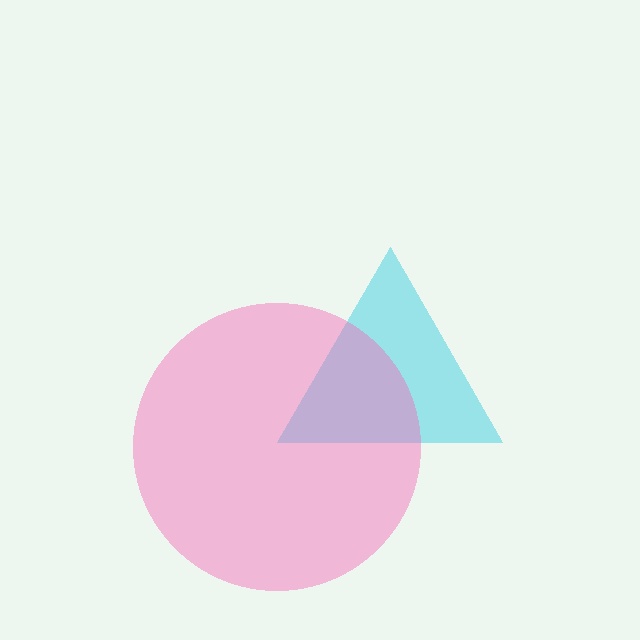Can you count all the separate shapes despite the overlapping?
Yes, there are 2 separate shapes.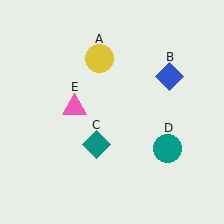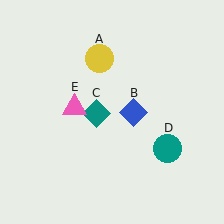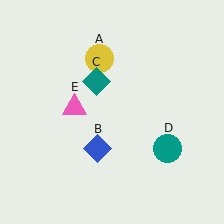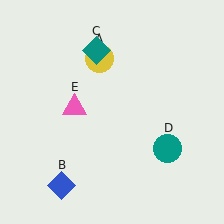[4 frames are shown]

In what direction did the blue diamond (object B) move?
The blue diamond (object B) moved down and to the left.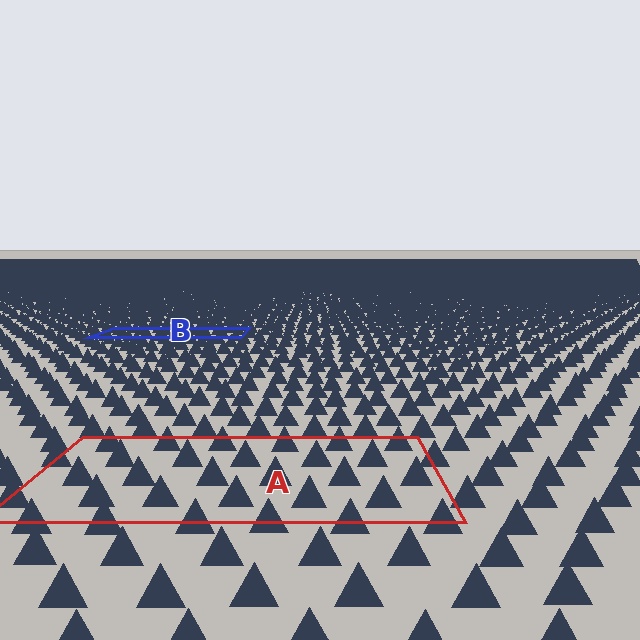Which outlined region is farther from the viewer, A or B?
Region B is farther from the viewer — the texture elements inside it appear smaller and more densely packed.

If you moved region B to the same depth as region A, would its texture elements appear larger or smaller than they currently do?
They would appear larger. At a closer depth, the same texture elements are projected at a bigger on-screen size.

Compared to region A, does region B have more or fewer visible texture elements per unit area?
Region B has more texture elements per unit area — they are packed more densely because it is farther away.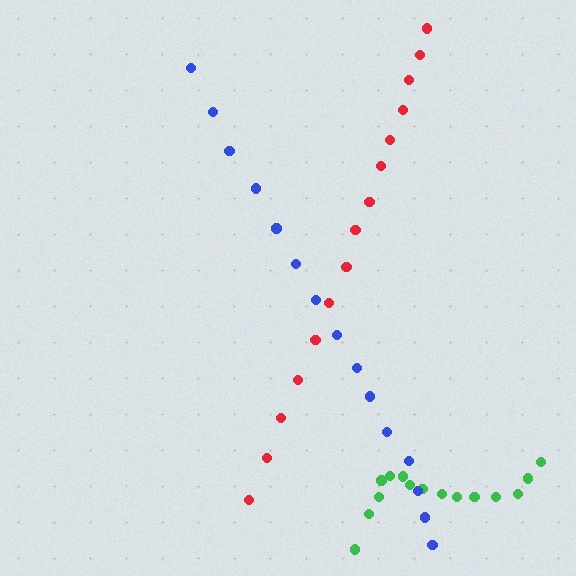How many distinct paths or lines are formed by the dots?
There are 3 distinct paths.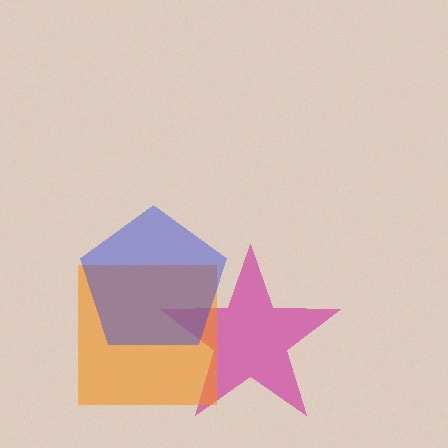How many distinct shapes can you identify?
There are 3 distinct shapes: a magenta star, an orange square, a blue pentagon.